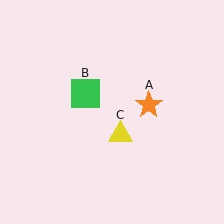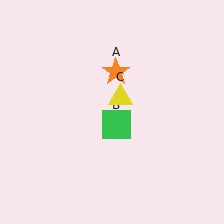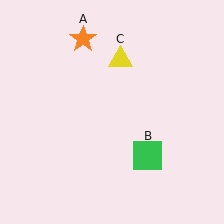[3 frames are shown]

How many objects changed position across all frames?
3 objects changed position: orange star (object A), green square (object B), yellow triangle (object C).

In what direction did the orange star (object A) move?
The orange star (object A) moved up and to the left.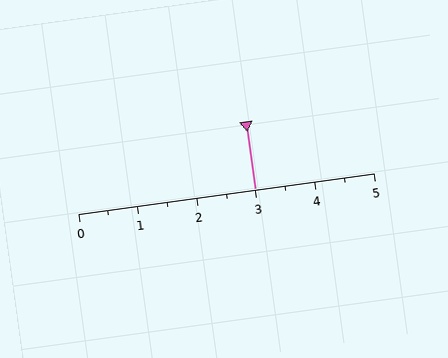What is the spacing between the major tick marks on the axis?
The major ticks are spaced 1 apart.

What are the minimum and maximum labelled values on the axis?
The axis runs from 0 to 5.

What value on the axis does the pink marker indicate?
The marker indicates approximately 3.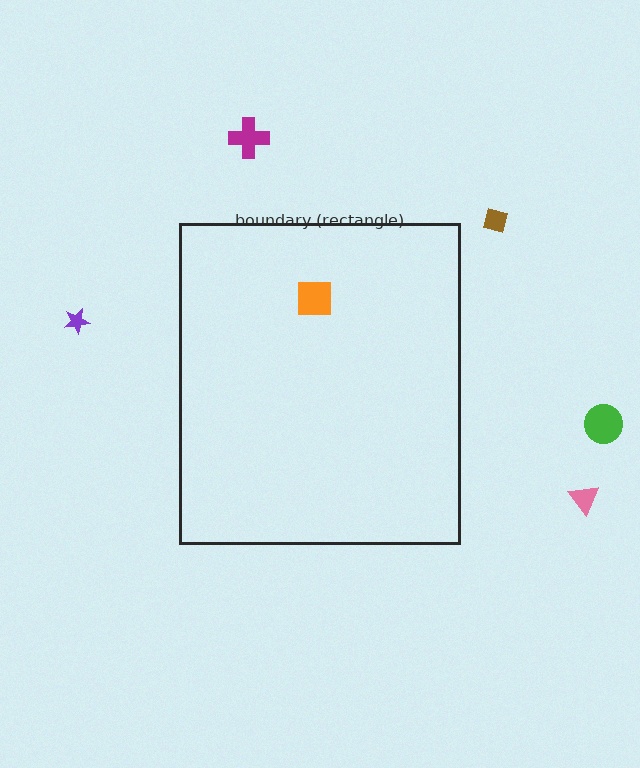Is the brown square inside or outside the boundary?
Outside.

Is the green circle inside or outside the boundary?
Outside.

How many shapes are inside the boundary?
1 inside, 5 outside.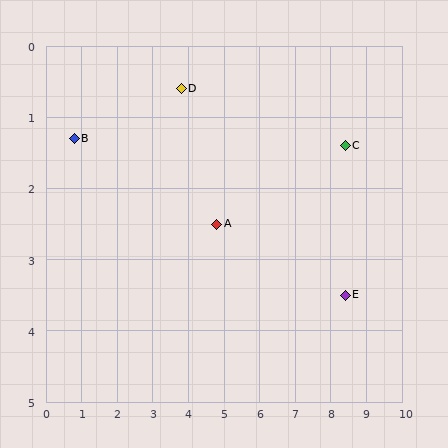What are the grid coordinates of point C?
Point C is at approximately (8.4, 1.4).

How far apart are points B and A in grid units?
Points B and A are about 4.2 grid units apart.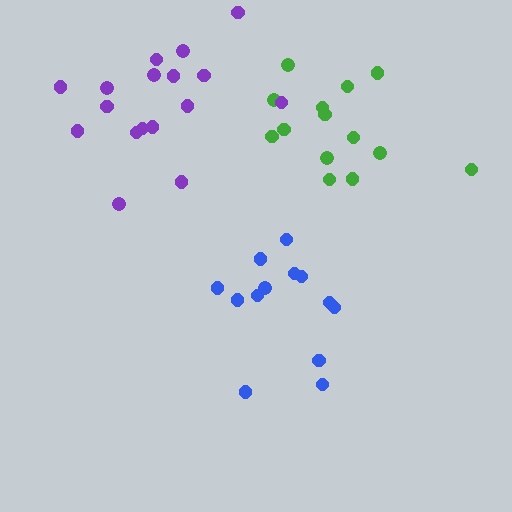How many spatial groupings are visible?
There are 3 spatial groupings.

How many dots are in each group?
Group 1: 13 dots, Group 2: 14 dots, Group 3: 17 dots (44 total).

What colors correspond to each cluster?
The clusters are colored: blue, green, purple.